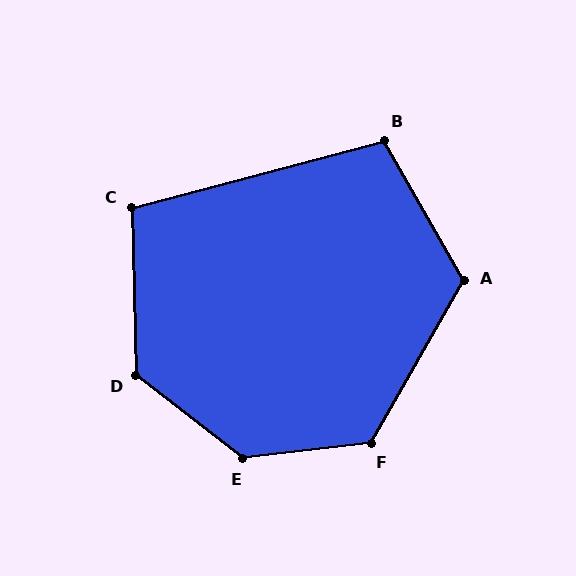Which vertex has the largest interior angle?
E, at approximately 136 degrees.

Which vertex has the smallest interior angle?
C, at approximately 103 degrees.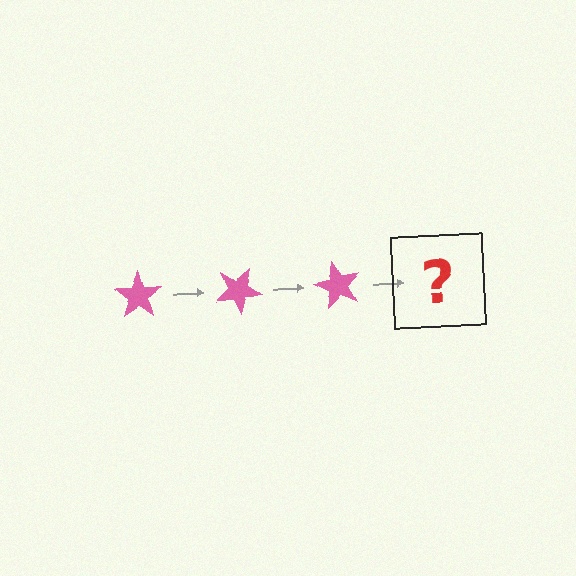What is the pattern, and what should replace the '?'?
The pattern is that the star rotates 30 degrees each step. The '?' should be a pink star rotated 90 degrees.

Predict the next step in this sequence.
The next step is a pink star rotated 90 degrees.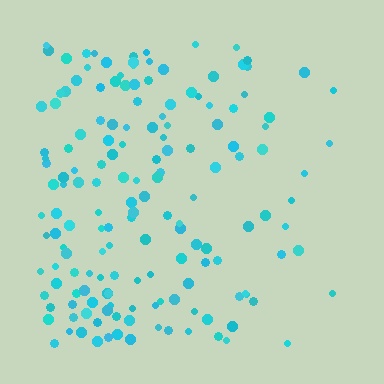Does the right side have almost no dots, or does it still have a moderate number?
Still a moderate number, just noticeably fewer than the left.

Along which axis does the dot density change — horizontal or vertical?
Horizontal.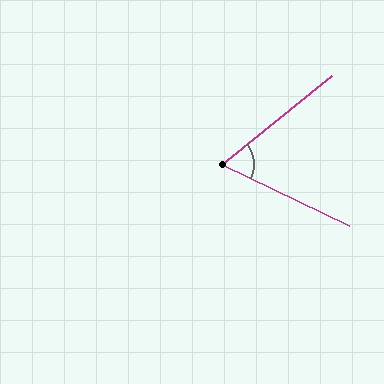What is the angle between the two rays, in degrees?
Approximately 64 degrees.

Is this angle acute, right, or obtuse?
It is acute.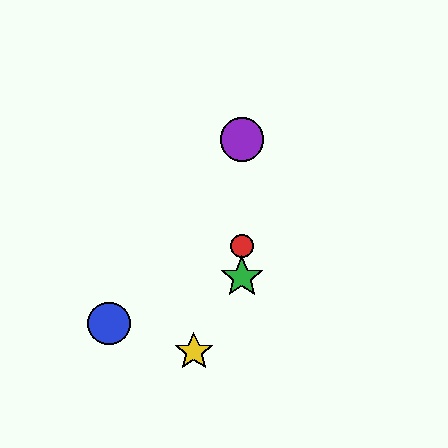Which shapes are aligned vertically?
The red circle, the green star, the purple circle are aligned vertically.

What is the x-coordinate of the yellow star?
The yellow star is at x≈194.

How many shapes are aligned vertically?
3 shapes (the red circle, the green star, the purple circle) are aligned vertically.